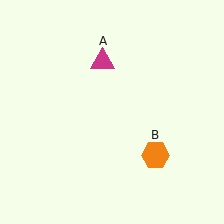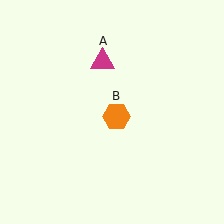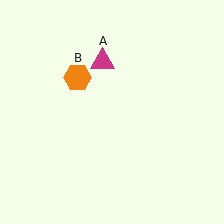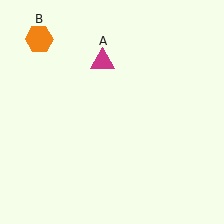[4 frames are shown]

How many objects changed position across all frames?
1 object changed position: orange hexagon (object B).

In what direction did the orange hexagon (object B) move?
The orange hexagon (object B) moved up and to the left.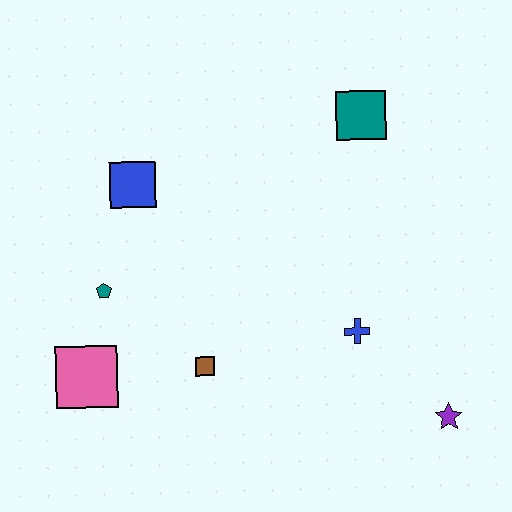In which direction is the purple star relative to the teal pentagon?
The purple star is to the right of the teal pentagon.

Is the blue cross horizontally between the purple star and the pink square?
Yes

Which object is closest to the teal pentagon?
The pink square is closest to the teal pentagon.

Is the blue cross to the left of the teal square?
Yes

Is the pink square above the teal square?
No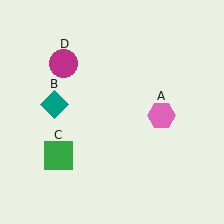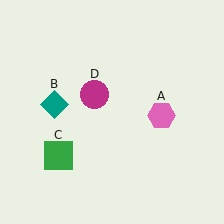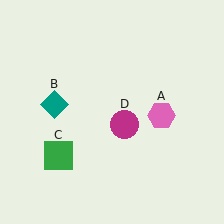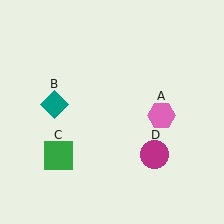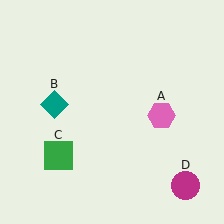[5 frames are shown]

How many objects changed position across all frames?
1 object changed position: magenta circle (object D).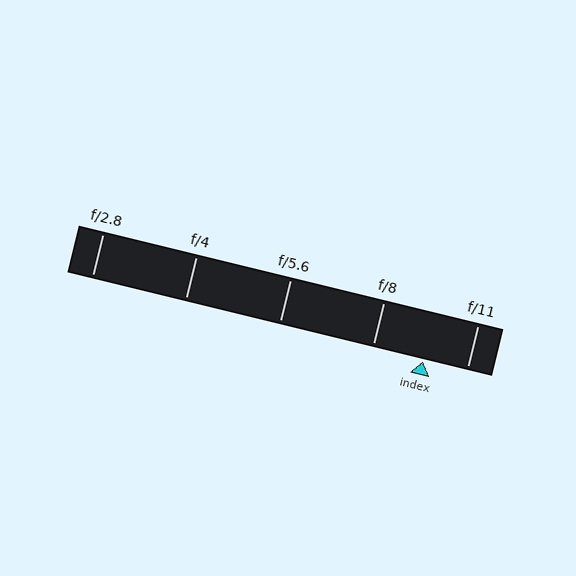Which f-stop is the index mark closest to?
The index mark is closest to f/11.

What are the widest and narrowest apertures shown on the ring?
The widest aperture shown is f/2.8 and the narrowest is f/11.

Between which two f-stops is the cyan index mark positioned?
The index mark is between f/8 and f/11.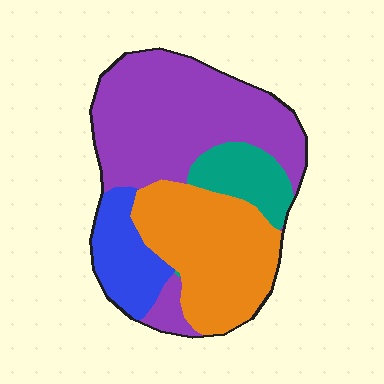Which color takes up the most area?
Purple, at roughly 45%.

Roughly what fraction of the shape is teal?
Teal covers 11% of the shape.